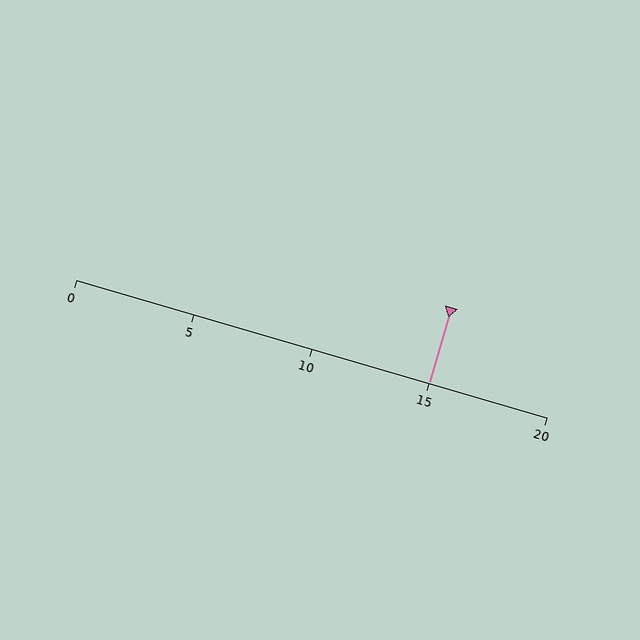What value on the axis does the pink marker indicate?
The marker indicates approximately 15.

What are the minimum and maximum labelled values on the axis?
The axis runs from 0 to 20.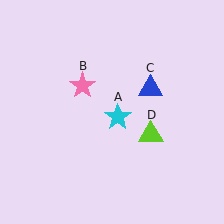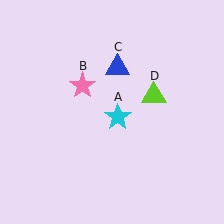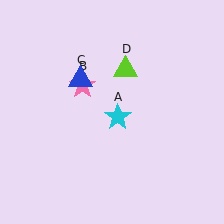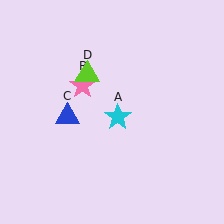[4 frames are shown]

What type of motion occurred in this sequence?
The blue triangle (object C), lime triangle (object D) rotated counterclockwise around the center of the scene.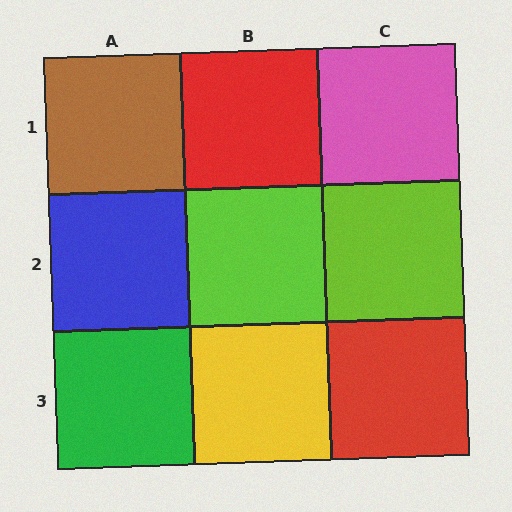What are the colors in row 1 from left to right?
Brown, red, pink.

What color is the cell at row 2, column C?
Lime.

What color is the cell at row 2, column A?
Blue.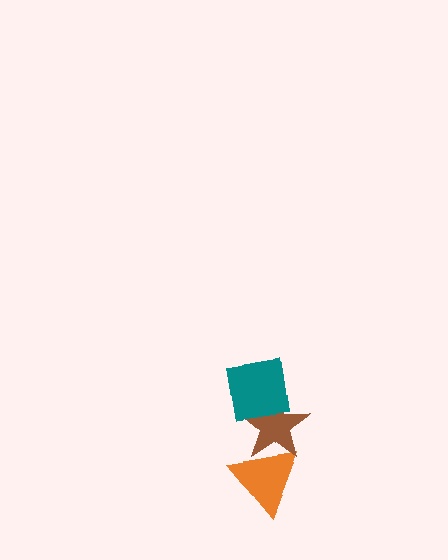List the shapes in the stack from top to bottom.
From top to bottom: the teal square, the brown star, the orange triangle.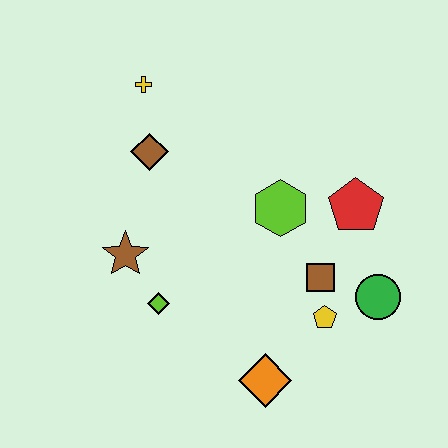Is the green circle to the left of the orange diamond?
No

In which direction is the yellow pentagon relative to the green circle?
The yellow pentagon is to the left of the green circle.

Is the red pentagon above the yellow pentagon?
Yes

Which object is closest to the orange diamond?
The yellow pentagon is closest to the orange diamond.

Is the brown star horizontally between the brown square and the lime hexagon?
No